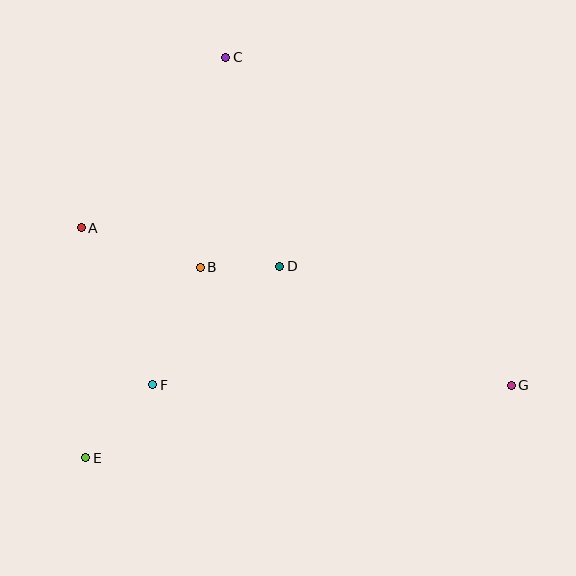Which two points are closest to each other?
Points B and D are closest to each other.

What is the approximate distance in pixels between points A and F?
The distance between A and F is approximately 173 pixels.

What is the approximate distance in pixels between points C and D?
The distance between C and D is approximately 216 pixels.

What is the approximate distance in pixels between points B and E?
The distance between B and E is approximately 223 pixels.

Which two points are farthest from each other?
Points A and G are farthest from each other.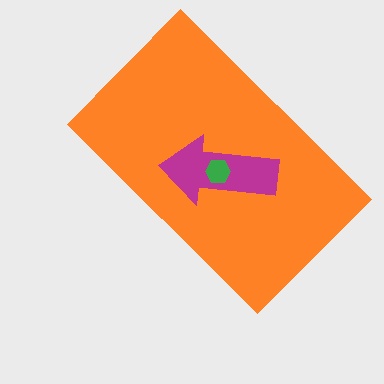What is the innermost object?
The green hexagon.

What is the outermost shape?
The orange rectangle.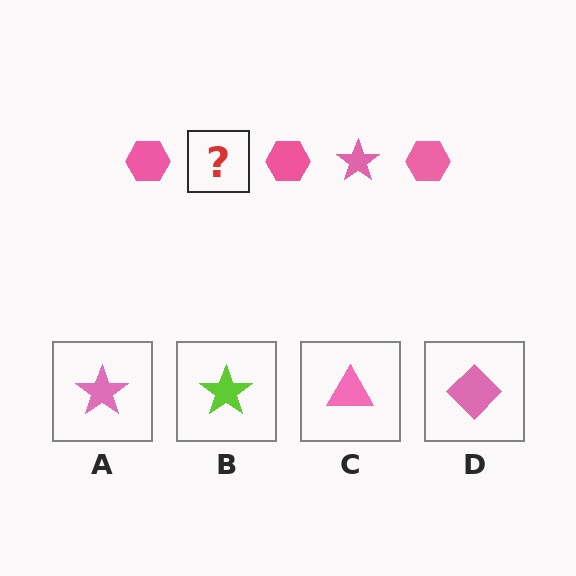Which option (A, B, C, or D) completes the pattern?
A.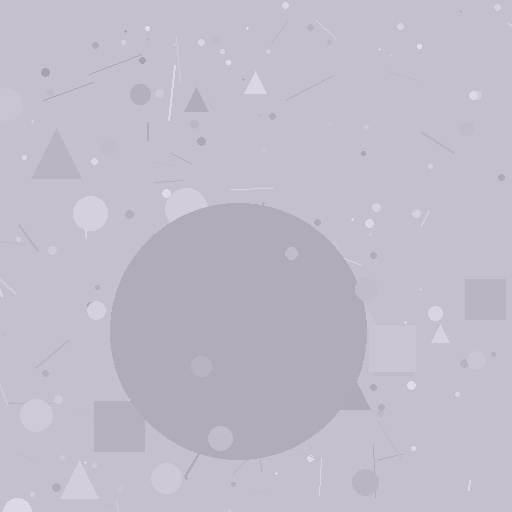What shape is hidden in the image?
A circle is hidden in the image.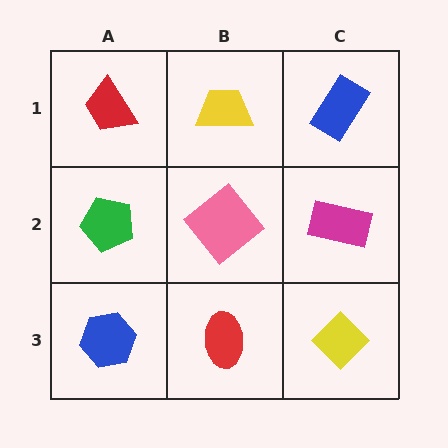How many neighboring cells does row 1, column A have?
2.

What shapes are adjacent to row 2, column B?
A yellow trapezoid (row 1, column B), a red ellipse (row 3, column B), a green pentagon (row 2, column A), a magenta rectangle (row 2, column C).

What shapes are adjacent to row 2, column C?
A blue rectangle (row 1, column C), a yellow diamond (row 3, column C), a pink diamond (row 2, column B).